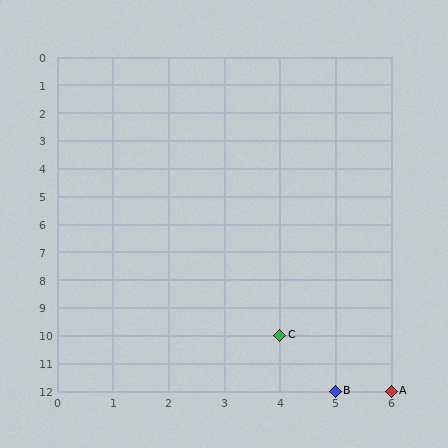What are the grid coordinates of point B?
Point B is at grid coordinates (5, 12).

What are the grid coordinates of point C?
Point C is at grid coordinates (4, 10).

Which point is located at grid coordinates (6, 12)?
Point A is at (6, 12).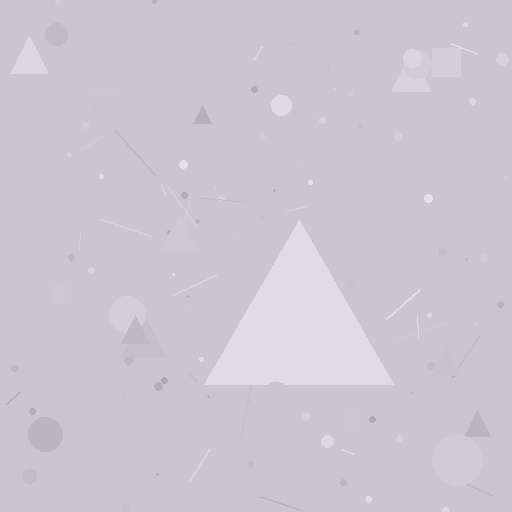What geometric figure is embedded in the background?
A triangle is embedded in the background.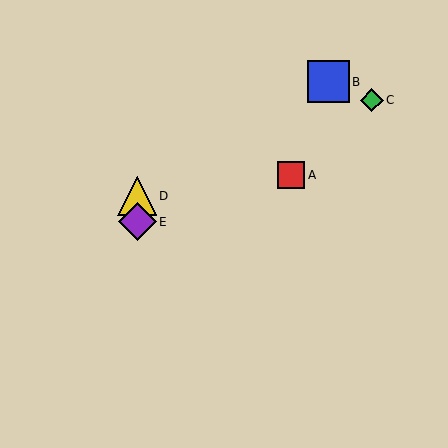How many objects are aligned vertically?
2 objects (D, E) are aligned vertically.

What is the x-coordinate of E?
Object E is at x≈137.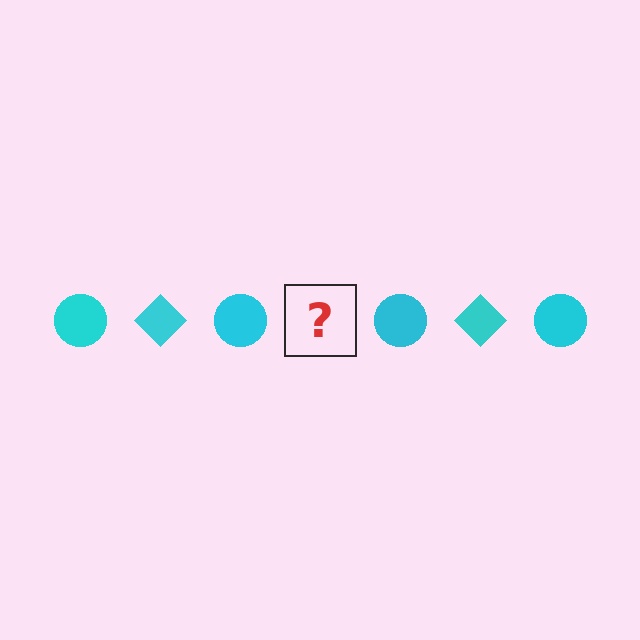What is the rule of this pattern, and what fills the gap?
The rule is that the pattern cycles through circle, diamond shapes in cyan. The gap should be filled with a cyan diamond.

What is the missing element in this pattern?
The missing element is a cyan diamond.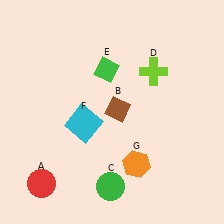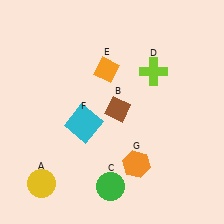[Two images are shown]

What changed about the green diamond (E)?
In Image 1, E is green. In Image 2, it changed to orange.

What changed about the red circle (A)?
In Image 1, A is red. In Image 2, it changed to yellow.